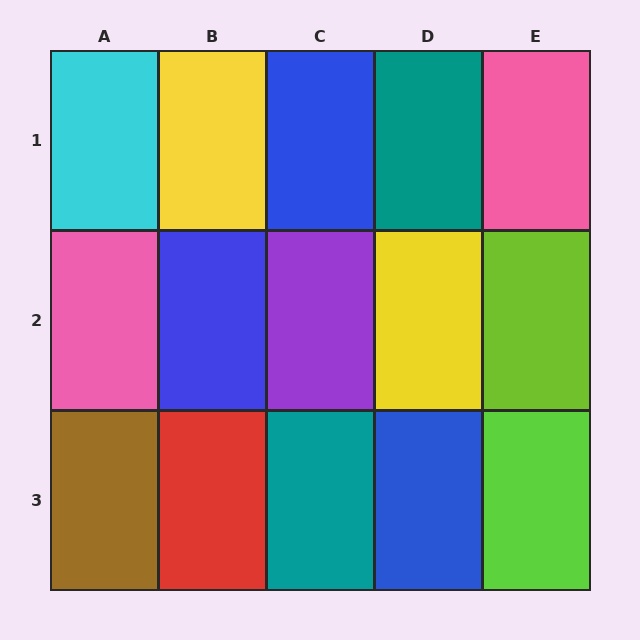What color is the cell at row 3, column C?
Teal.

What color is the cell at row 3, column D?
Blue.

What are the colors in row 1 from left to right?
Cyan, yellow, blue, teal, pink.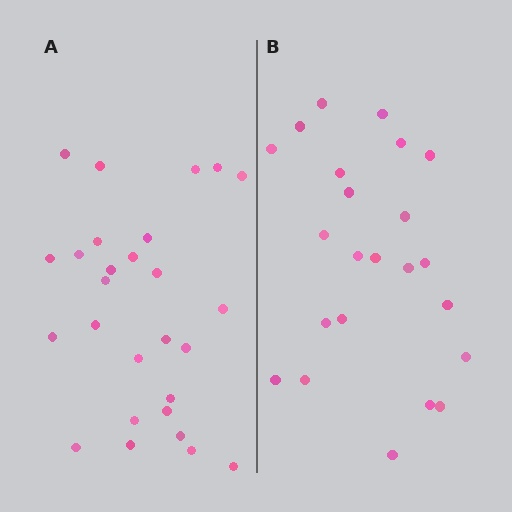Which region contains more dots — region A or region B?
Region A (the left region) has more dots.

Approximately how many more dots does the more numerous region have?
Region A has about 4 more dots than region B.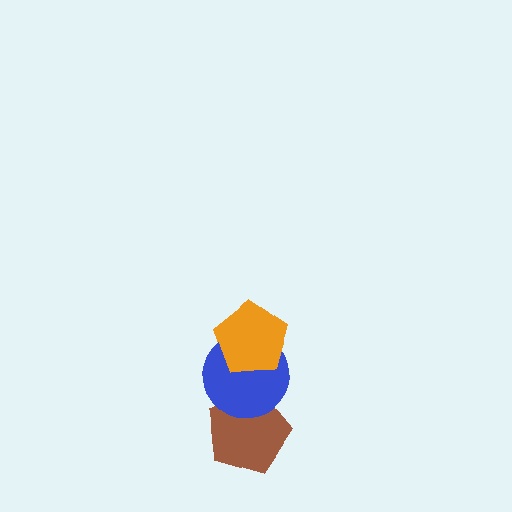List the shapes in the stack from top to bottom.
From top to bottom: the orange pentagon, the blue circle, the brown pentagon.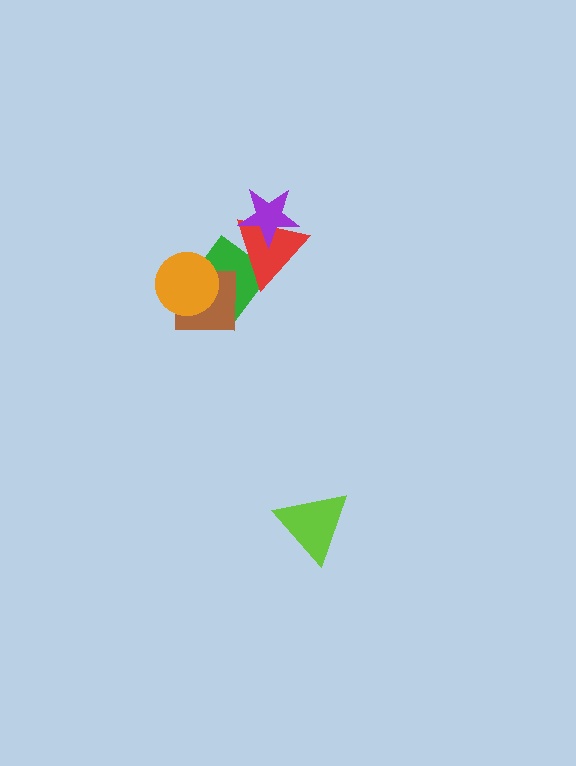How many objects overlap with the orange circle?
2 objects overlap with the orange circle.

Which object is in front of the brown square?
The orange circle is in front of the brown square.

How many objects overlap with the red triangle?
2 objects overlap with the red triangle.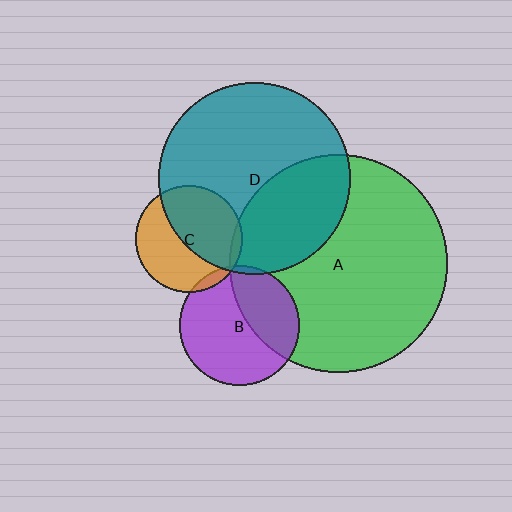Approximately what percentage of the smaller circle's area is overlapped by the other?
Approximately 35%.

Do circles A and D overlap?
Yes.